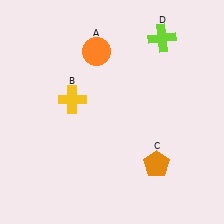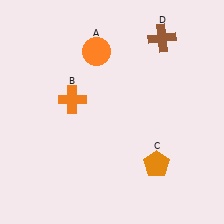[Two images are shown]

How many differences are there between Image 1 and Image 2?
There are 2 differences between the two images.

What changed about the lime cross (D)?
In Image 1, D is lime. In Image 2, it changed to brown.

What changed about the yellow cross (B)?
In Image 1, B is yellow. In Image 2, it changed to orange.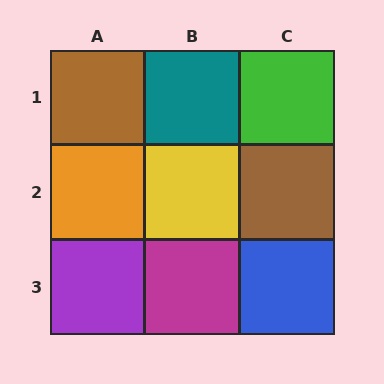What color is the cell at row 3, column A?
Purple.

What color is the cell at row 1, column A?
Brown.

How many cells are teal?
1 cell is teal.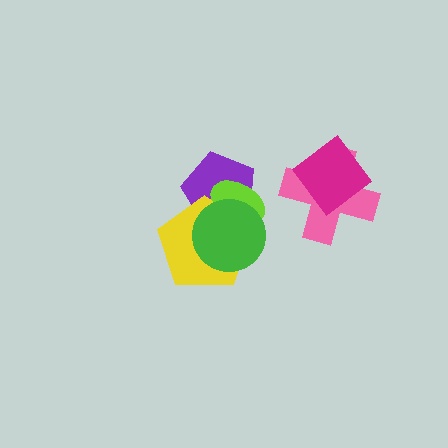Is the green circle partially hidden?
No, no other shape covers it.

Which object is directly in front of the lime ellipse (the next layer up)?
The yellow pentagon is directly in front of the lime ellipse.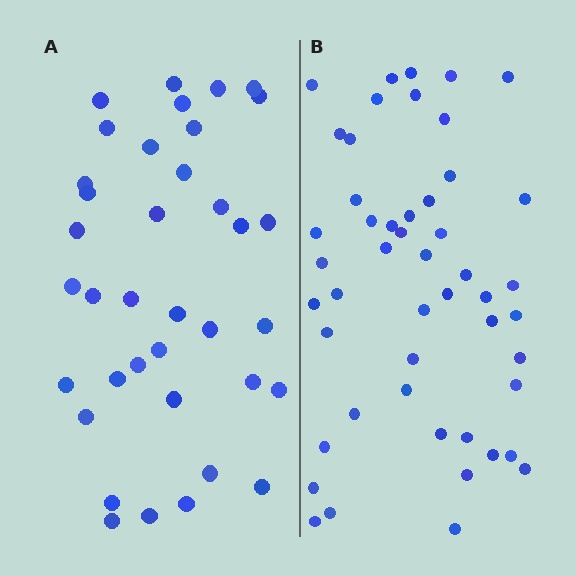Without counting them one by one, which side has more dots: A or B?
Region B (the right region) has more dots.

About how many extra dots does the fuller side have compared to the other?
Region B has roughly 12 or so more dots than region A.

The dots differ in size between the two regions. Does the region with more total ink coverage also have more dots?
No. Region A has more total ink coverage because its dots are larger, but region B actually contains more individual dots. Total area can be misleading — the number of items is what matters here.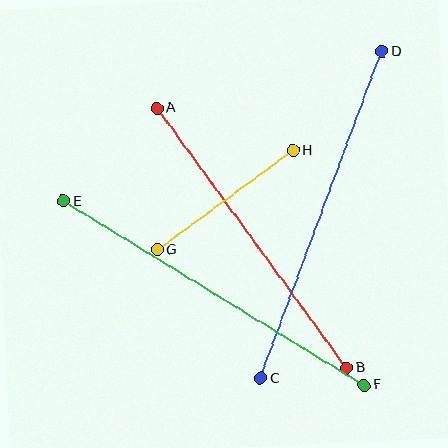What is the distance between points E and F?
The distance is approximately 352 pixels.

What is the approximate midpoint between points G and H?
The midpoint is at approximately (225, 200) pixels.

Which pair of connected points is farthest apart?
Points E and F are farthest apart.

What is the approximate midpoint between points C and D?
The midpoint is at approximately (321, 215) pixels.